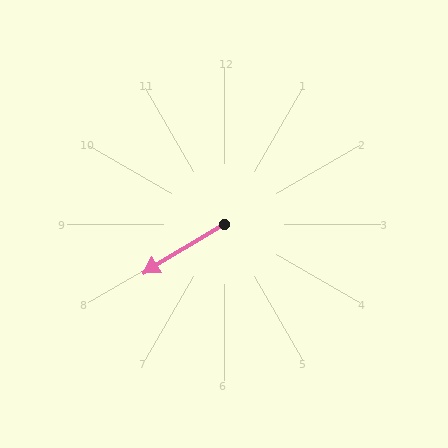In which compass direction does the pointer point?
Southwest.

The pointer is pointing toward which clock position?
Roughly 8 o'clock.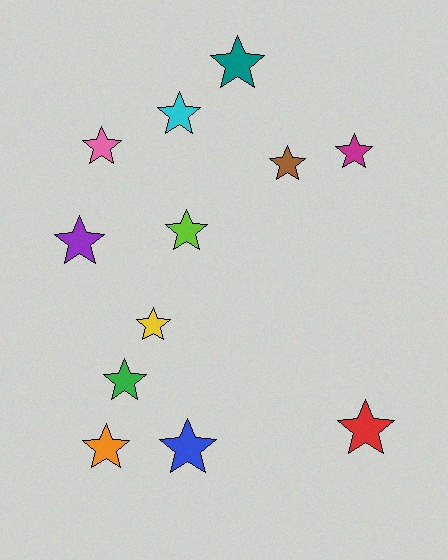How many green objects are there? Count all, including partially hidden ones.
There is 1 green object.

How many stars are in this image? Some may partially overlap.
There are 12 stars.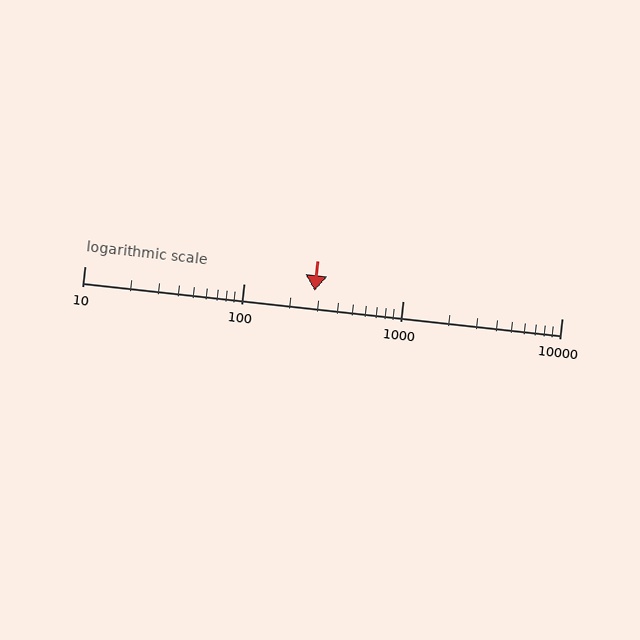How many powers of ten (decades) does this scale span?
The scale spans 3 decades, from 10 to 10000.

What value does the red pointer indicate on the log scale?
The pointer indicates approximately 280.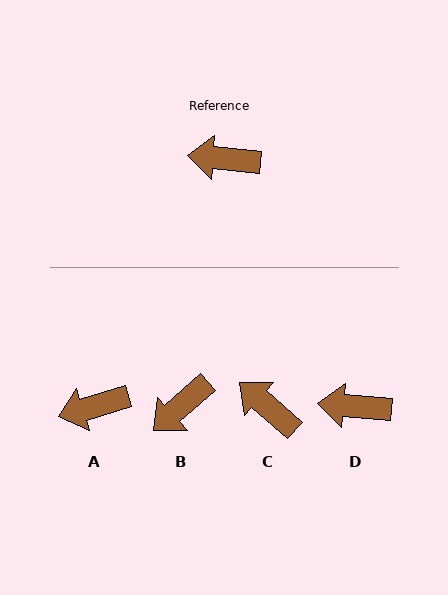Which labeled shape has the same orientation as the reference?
D.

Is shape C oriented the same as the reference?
No, it is off by about 36 degrees.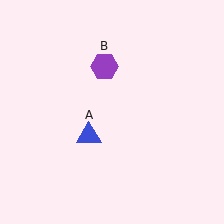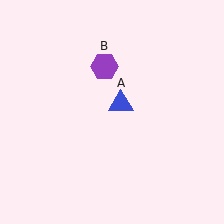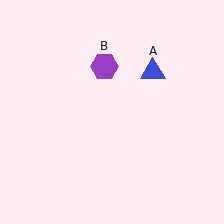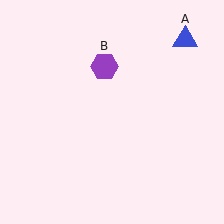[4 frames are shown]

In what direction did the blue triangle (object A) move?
The blue triangle (object A) moved up and to the right.